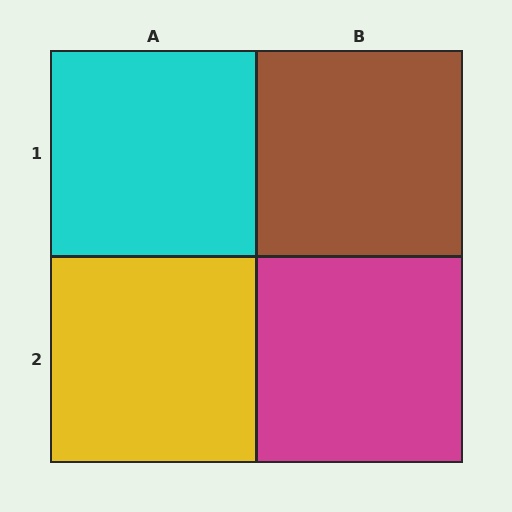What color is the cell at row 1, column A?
Cyan.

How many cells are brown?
1 cell is brown.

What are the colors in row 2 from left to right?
Yellow, magenta.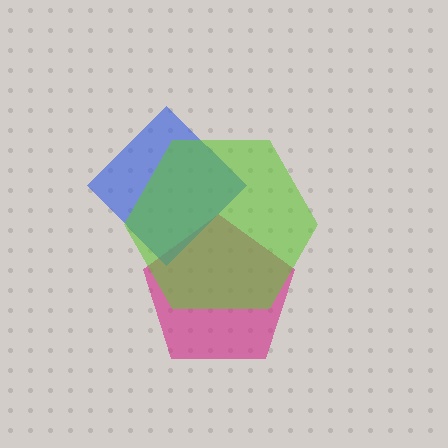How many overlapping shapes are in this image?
There are 3 overlapping shapes in the image.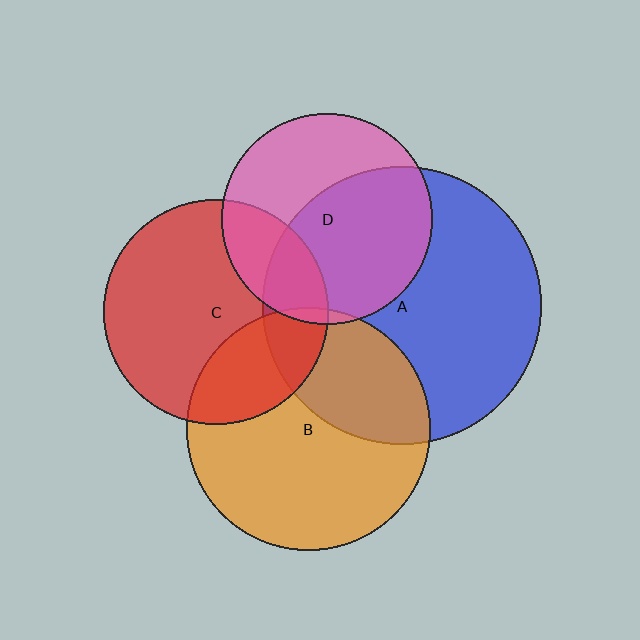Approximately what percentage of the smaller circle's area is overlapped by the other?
Approximately 20%.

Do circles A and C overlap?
Yes.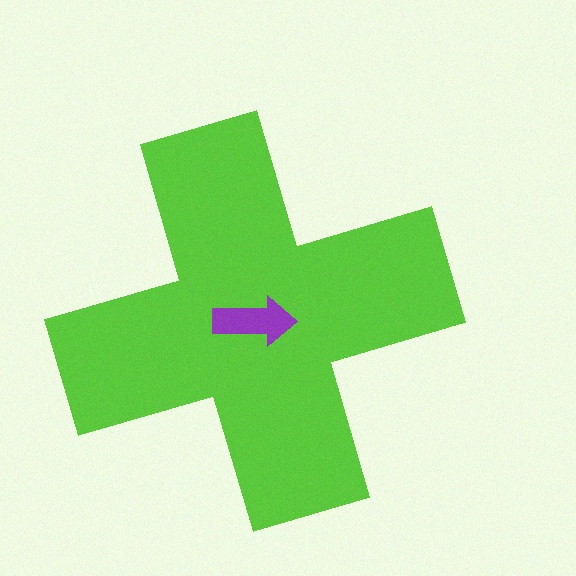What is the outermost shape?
The lime cross.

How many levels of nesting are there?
2.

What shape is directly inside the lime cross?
The purple arrow.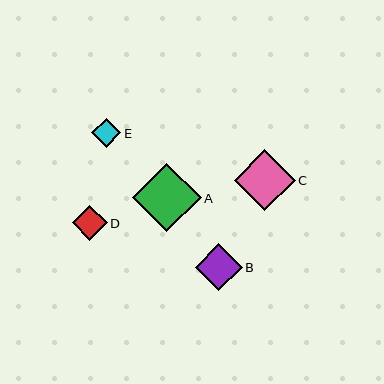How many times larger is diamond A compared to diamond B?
Diamond A is approximately 1.4 times the size of diamond B.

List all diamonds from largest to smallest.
From largest to smallest: A, C, B, D, E.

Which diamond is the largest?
Diamond A is the largest with a size of approximately 68 pixels.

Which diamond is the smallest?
Diamond E is the smallest with a size of approximately 29 pixels.